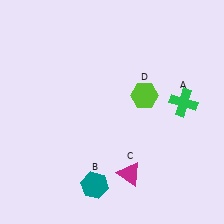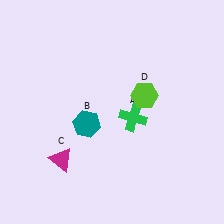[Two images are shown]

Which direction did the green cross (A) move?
The green cross (A) moved left.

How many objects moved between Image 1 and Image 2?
3 objects moved between the two images.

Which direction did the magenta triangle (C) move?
The magenta triangle (C) moved left.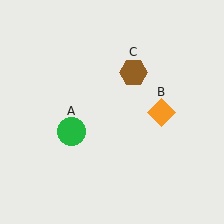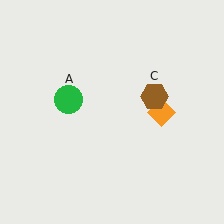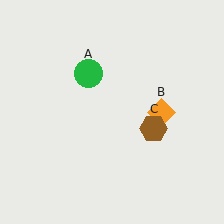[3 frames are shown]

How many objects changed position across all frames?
2 objects changed position: green circle (object A), brown hexagon (object C).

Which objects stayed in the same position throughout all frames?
Orange diamond (object B) remained stationary.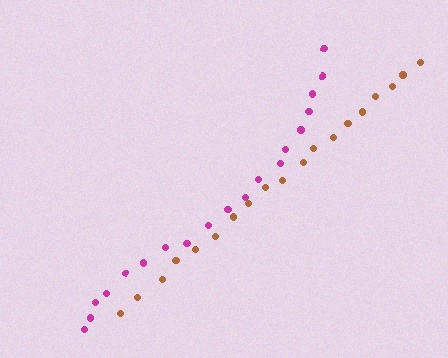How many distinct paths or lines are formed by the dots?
There are 2 distinct paths.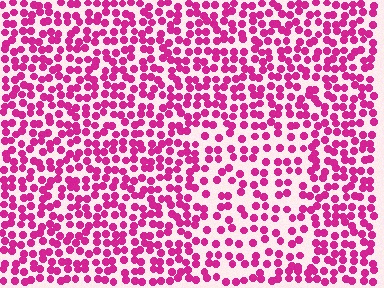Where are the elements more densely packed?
The elements are more densely packed outside the rectangle boundary.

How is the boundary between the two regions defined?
The boundary is defined by a change in element density (approximately 1.7x ratio). All elements are the same color, size, and shape.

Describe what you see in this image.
The image contains small magenta elements arranged at two different densities. A rectangle-shaped region is visible where the elements are less densely packed than the surrounding area.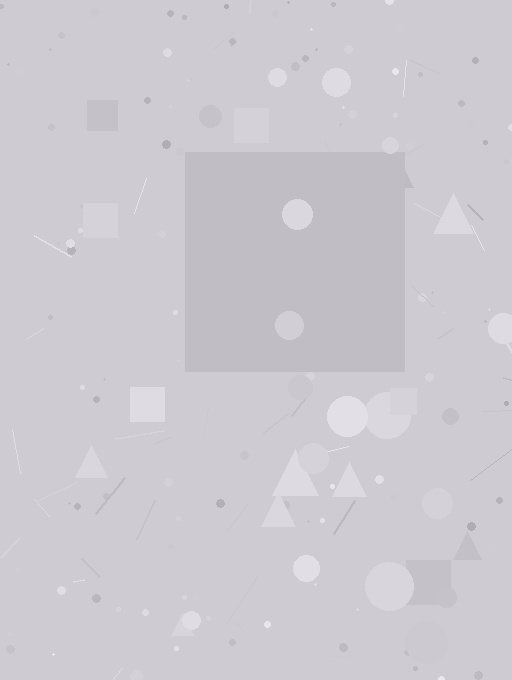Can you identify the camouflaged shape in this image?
The camouflaged shape is a square.